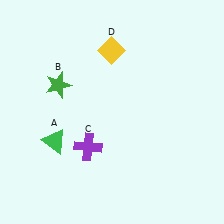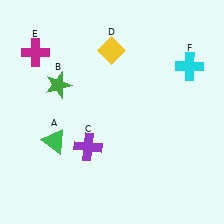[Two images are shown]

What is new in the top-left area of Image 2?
A magenta cross (E) was added in the top-left area of Image 2.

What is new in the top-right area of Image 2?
A cyan cross (F) was added in the top-right area of Image 2.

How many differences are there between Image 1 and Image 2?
There are 2 differences between the two images.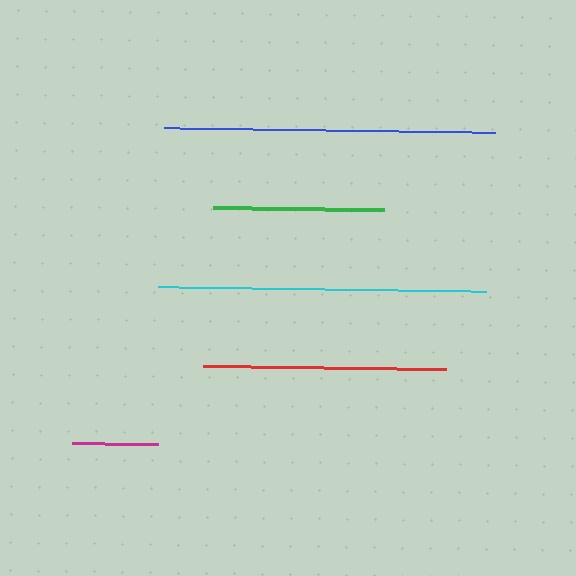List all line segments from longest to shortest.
From longest to shortest: blue, cyan, red, green, magenta.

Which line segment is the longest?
The blue line is the longest at approximately 332 pixels.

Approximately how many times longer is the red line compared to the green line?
The red line is approximately 1.4 times the length of the green line.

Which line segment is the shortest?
The magenta line is the shortest at approximately 87 pixels.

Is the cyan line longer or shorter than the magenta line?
The cyan line is longer than the magenta line.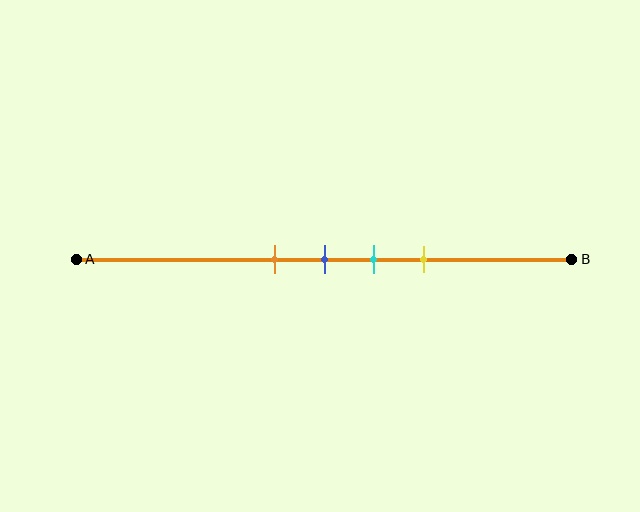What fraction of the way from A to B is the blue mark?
The blue mark is approximately 50% (0.5) of the way from A to B.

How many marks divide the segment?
There are 4 marks dividing the segment.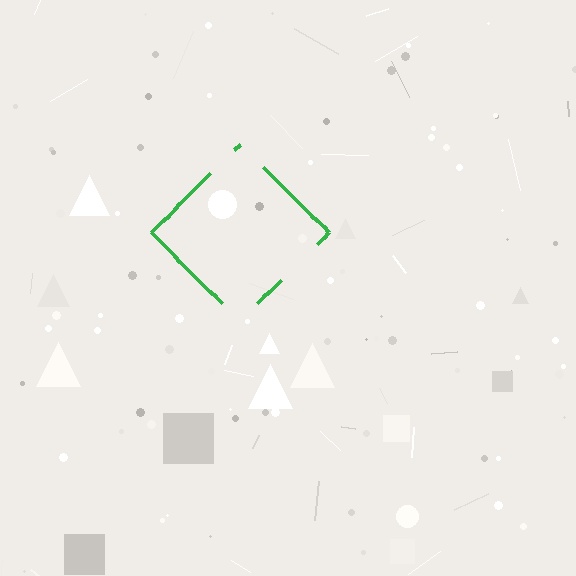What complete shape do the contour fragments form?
The contour fragments form a diamond.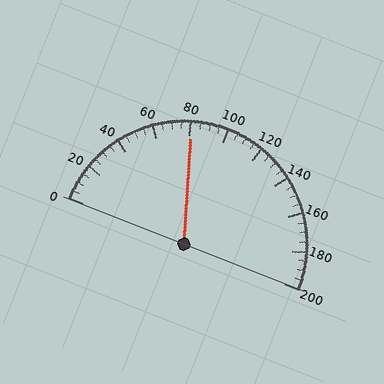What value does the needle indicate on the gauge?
The needle indicates approximately 80.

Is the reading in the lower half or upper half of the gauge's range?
The reading is in the lower half of the range (0 to 200).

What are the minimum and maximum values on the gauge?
The gauge ranges from 0 to 200.